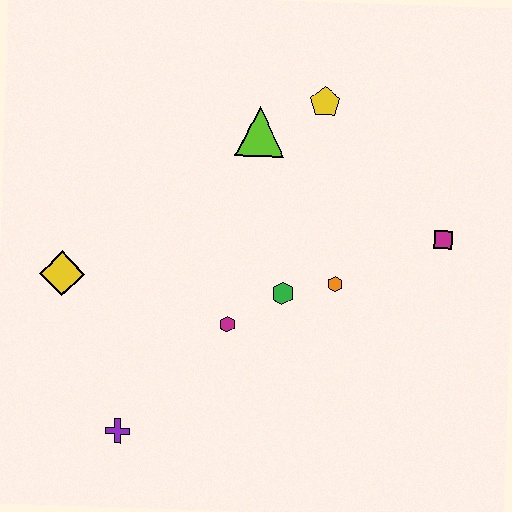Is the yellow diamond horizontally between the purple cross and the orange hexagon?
No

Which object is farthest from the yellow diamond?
The magenta square is farthest from the yellow diamond.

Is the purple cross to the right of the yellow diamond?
Yes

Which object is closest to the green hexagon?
The orange hexagon is closest to the green hexagon.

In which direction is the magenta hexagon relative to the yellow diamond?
The magenta hexagon is to the right of the yellow diamond.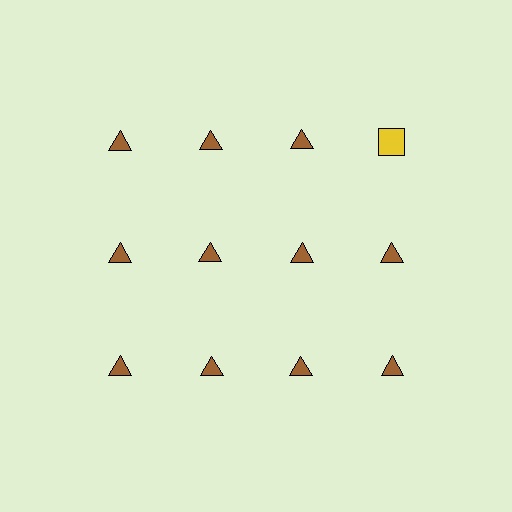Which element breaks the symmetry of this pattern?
The yellow square in the top row, second from right column breaks the symmetry. All other shapes are brown triangles.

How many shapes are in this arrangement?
There are 12 shapes arranged in a grid pattern.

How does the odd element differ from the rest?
It differs in both color (yellow instead of brown) and shape (square instead of triangle).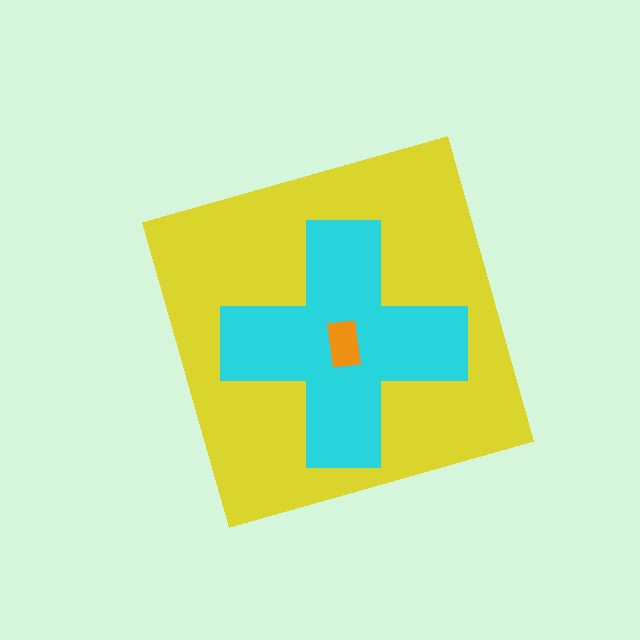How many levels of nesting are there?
3.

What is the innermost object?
The orange rectangle.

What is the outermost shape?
The yellow diamond.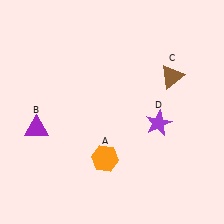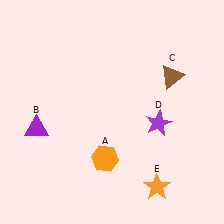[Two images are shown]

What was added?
An orange star (E) was added in Image 2.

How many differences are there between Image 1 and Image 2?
There is 1 difference between the two images.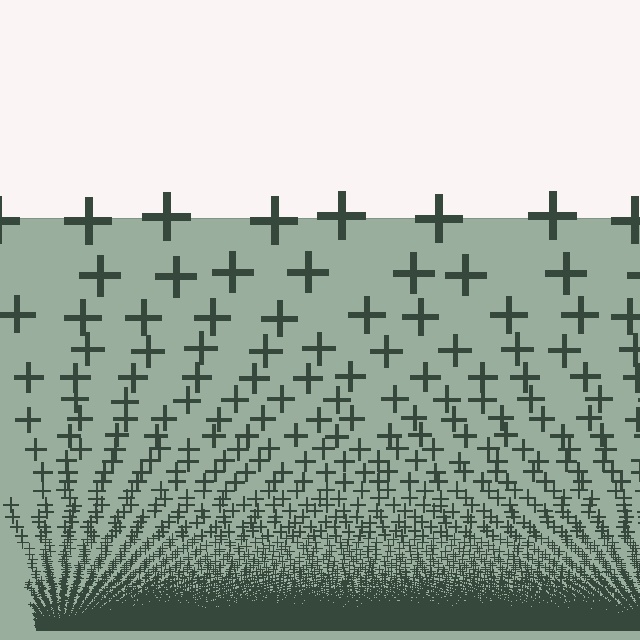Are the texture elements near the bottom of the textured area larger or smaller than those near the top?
Smaller. The gradient is inverted — elements near the bottom are smaller and denser.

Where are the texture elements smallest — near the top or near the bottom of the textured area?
Near the bottom.